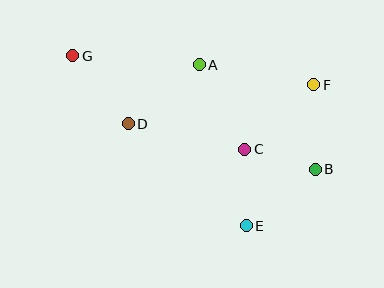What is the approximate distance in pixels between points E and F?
The distance between E and F is approximately 156 pixels.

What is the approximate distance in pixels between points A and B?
The distance between A and B is approximately 156 pixels.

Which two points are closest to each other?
Points B and C are closest to each other.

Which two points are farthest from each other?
Points B and G are farthest from each other.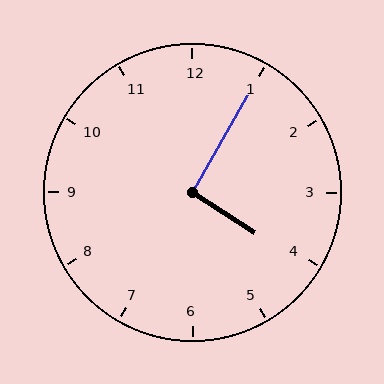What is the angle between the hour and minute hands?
Approximately 92 degrees.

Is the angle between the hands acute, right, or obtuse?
It is right.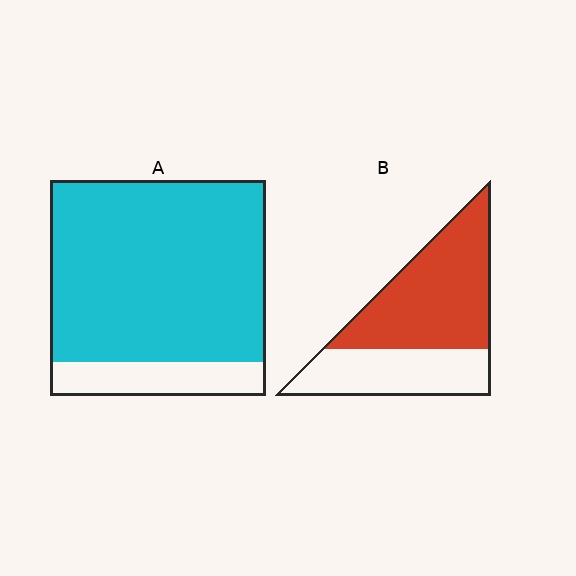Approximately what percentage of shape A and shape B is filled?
A is approximately 85% and B is approximately 60%.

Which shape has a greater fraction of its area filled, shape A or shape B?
Shape A.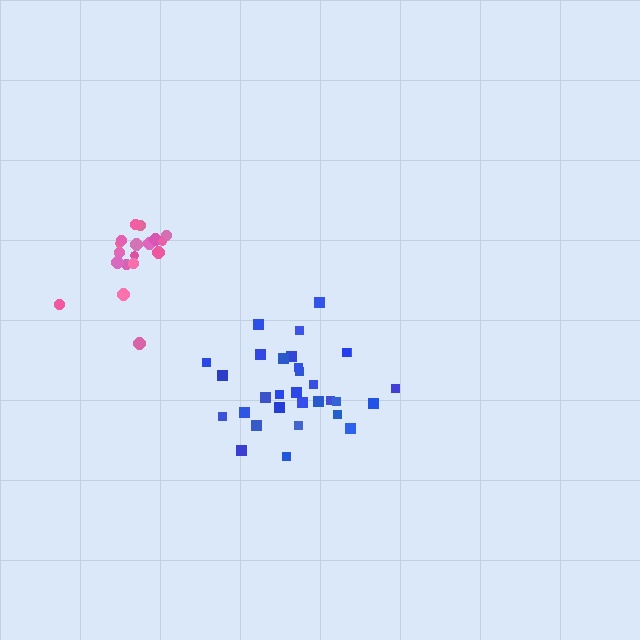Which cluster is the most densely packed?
Pink.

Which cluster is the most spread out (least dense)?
Blue.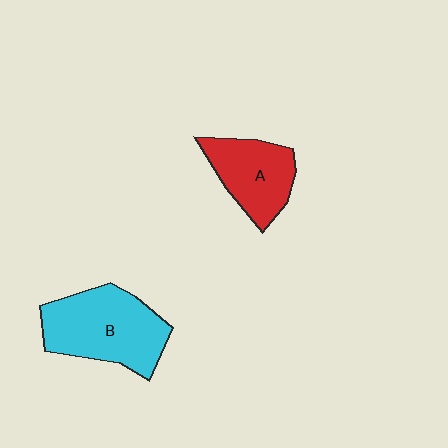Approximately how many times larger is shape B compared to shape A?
Approximately 1.5 times.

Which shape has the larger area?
Shape B (cyan).